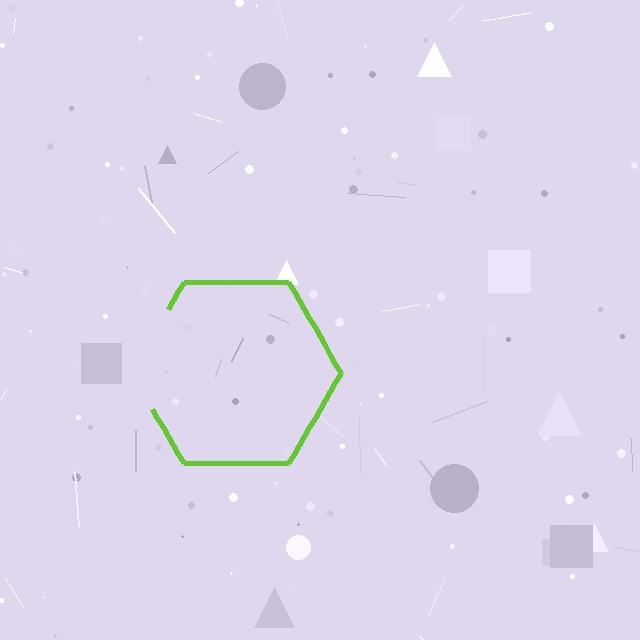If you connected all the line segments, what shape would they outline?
They would outline a hexagon.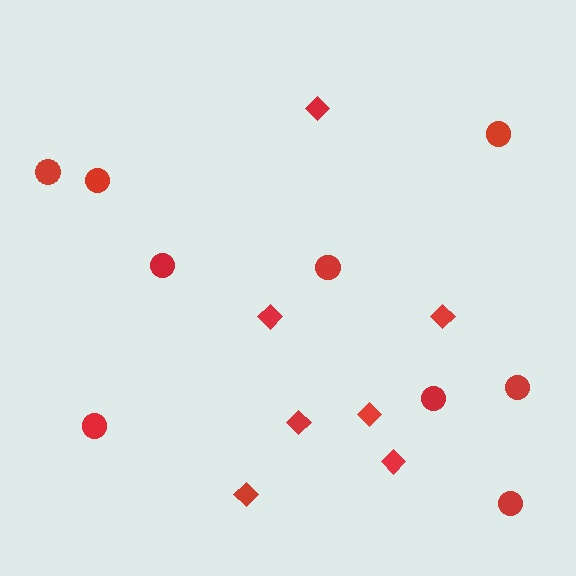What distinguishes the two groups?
There are 2 groups: one group of circles (9) and one group of diamonds (7).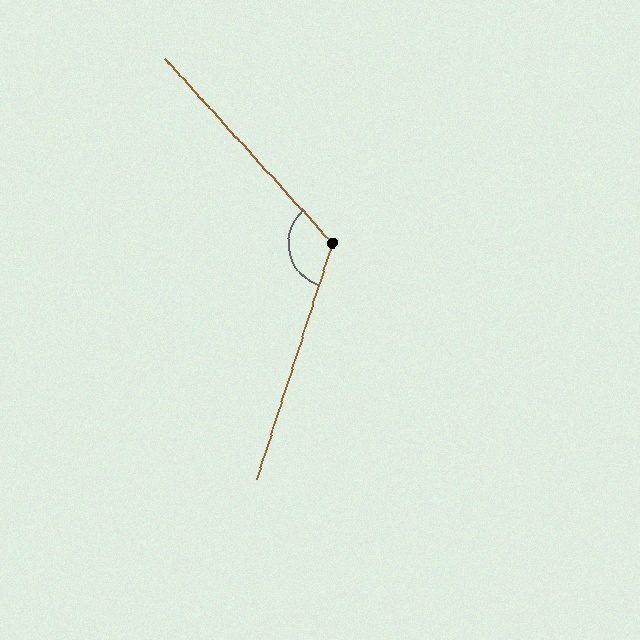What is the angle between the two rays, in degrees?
Approximately 120 degrees.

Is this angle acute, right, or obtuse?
It is obtuse.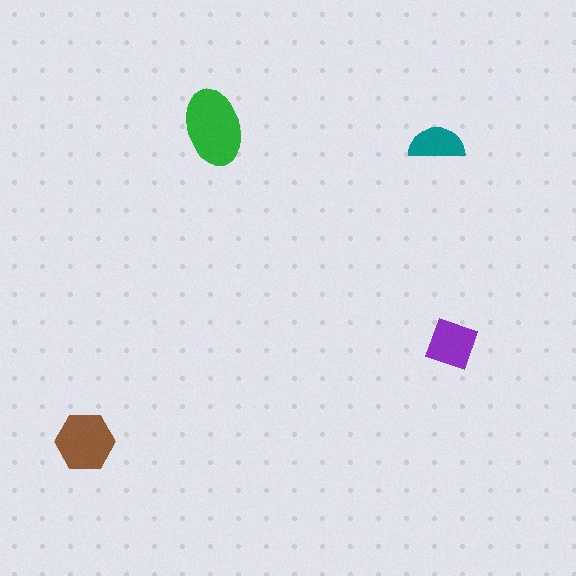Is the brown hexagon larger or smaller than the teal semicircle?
Larger.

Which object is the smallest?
The teal semicircle.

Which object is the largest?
The green ellipse.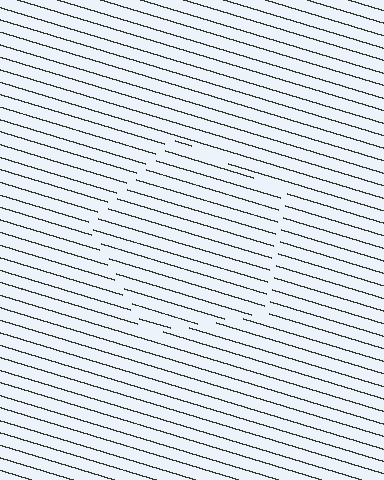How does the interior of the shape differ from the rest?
The interior of the shape contains the same grating, shifted by half a period — the contour is defined by the phase discontinuity where line-ends from the inner and outer gratings abut.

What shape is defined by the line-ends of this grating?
An illusory pentagon. The interior of the shape contains the same grating, shifted by half a period — the contour is defined by the phase discontinuity where line-ends from the inner and outer gratings abut.